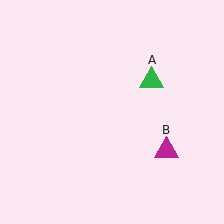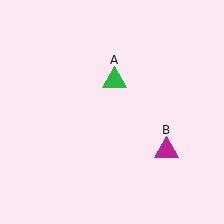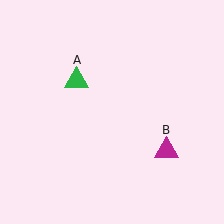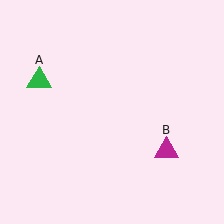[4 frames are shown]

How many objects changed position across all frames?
1 object changed position: green triangle (object A).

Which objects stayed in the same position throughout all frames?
Magenta triangle (object B) remained stationary.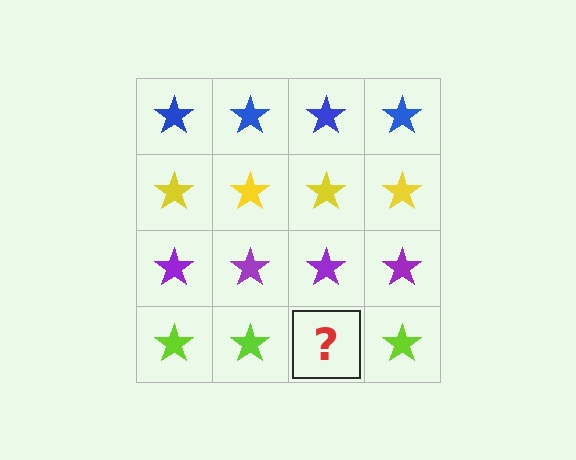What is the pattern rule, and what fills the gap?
The rule is that each row has a consistent color. The gap should be filled with a lime star.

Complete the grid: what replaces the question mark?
The question mark should be replaced with a lime star.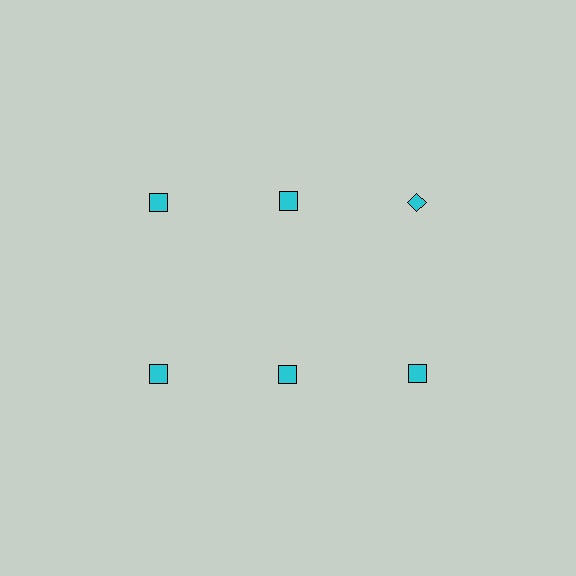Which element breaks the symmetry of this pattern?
The cyan diamond in the top row, center column breaks the symmetry. All other shapes are cyan squares.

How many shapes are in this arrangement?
There are 6 shapes arranged in a grid pattern.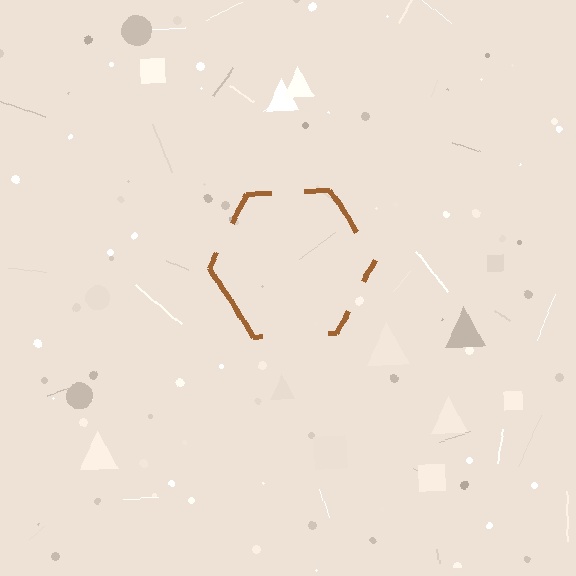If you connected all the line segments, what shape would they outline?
They would outline a hexagon.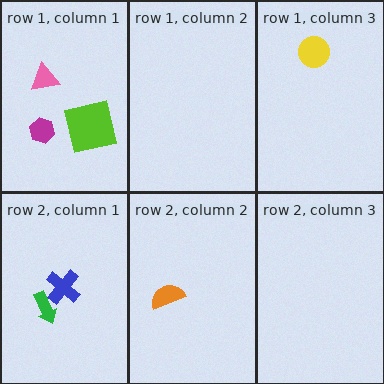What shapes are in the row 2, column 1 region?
The green arrow, the blue cross.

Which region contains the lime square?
The row 1, column 1 region.